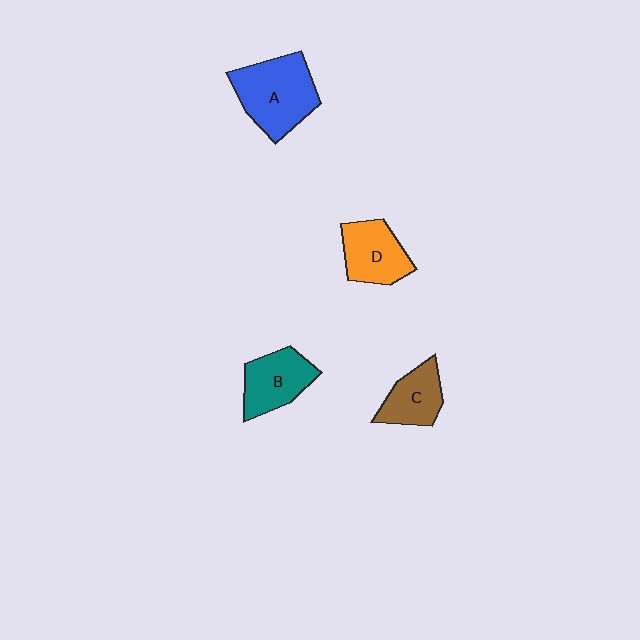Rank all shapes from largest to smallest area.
From largest to smallest: A (blue), D (orange), B (teal), C (brown).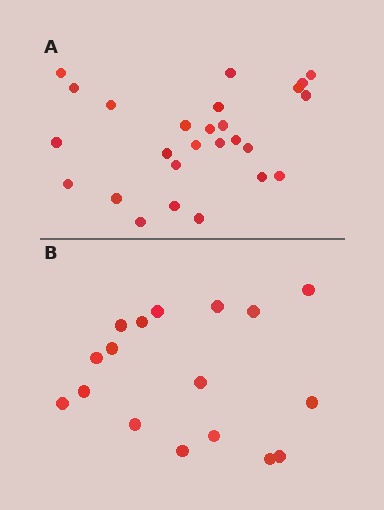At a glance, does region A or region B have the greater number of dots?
Region A (the top region) has more dots.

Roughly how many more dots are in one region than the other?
Region A has roughly 8 or so more dots than region B.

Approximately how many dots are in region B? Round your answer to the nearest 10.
About 20 dots. (The exact count is 17, which rounds to 20.)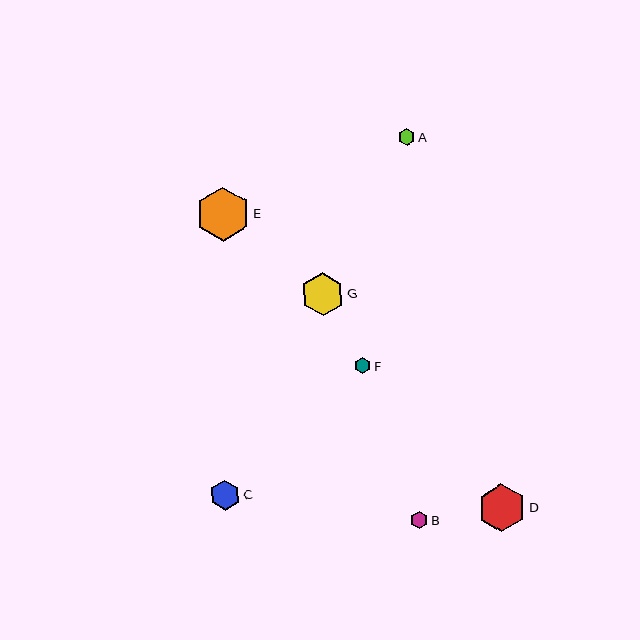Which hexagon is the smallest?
Hexagon F is the smallest with a size of approximately 16 pixels.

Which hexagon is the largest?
Hexagon E is the largest with a size of approximately 54 pixels.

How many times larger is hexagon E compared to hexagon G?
Hexagon E is approximately 1.3 times the size of hexagon G.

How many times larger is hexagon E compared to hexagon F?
Hexagon E is approximately 3.4 times the size of hexagon F.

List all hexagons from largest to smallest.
From largest to smallest: E, D, G, C, B, A, F.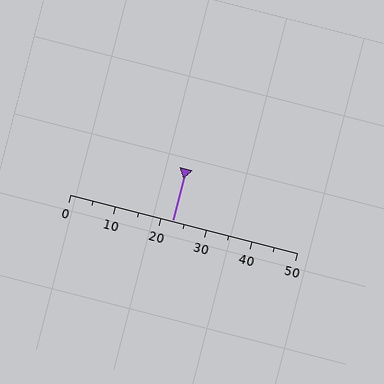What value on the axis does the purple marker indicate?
The marker indicates approximately 22.5.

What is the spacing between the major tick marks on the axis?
The major ticks are spaced 10 apart.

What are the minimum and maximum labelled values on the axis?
The axis runs from 0 to 50.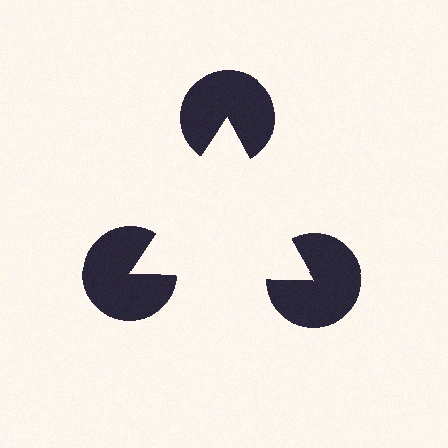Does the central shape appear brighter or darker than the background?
It typically appears slightly brighter than the background, even though no actual brightness change is drawn.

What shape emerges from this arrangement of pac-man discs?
An illusory triangle — its edges are inferred from the aligned wedge cuts in the pac-man discs, not physically drawn.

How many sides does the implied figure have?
3 sides.